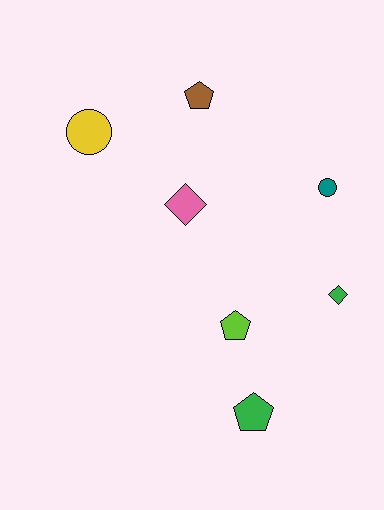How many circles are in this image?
There are 2 circles.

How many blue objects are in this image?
There are no blue objects.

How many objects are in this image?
There are 7 objects.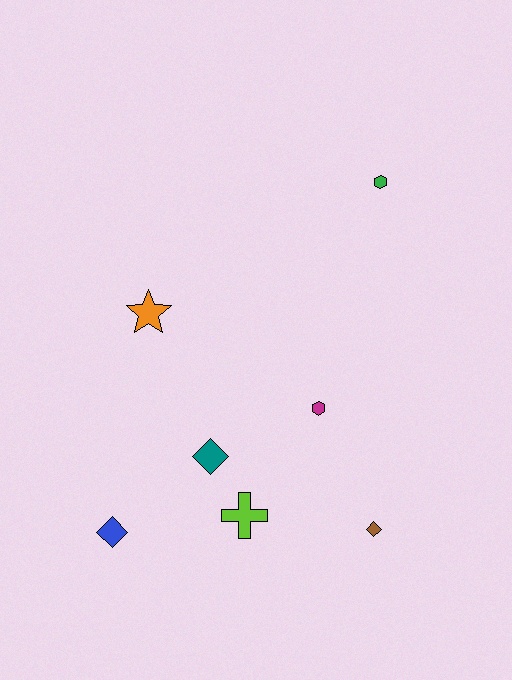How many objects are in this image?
There are 7 objects.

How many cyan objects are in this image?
There are no cyan objects.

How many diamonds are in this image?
There are 3 diamonds.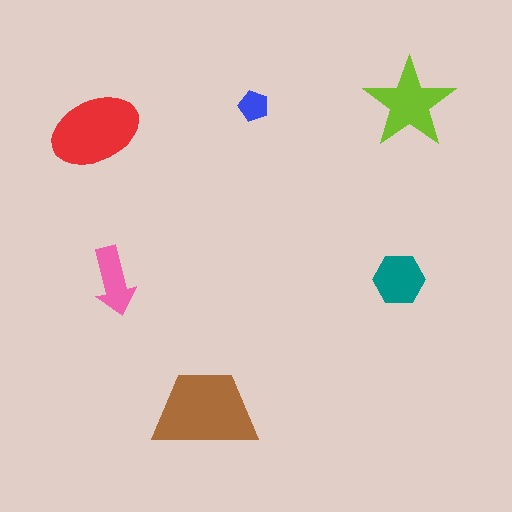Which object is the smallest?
The blue pentagon.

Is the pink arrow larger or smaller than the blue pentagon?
Larger.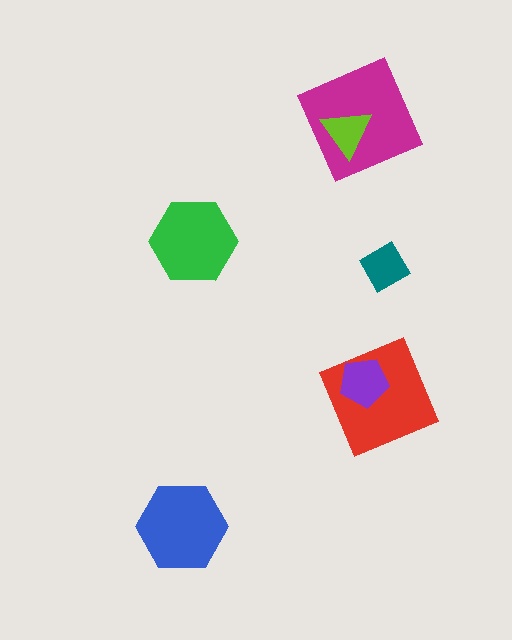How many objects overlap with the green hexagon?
0 objects overlap with the green hexagon.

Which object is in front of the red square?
The purple pentagon is in front of the red square.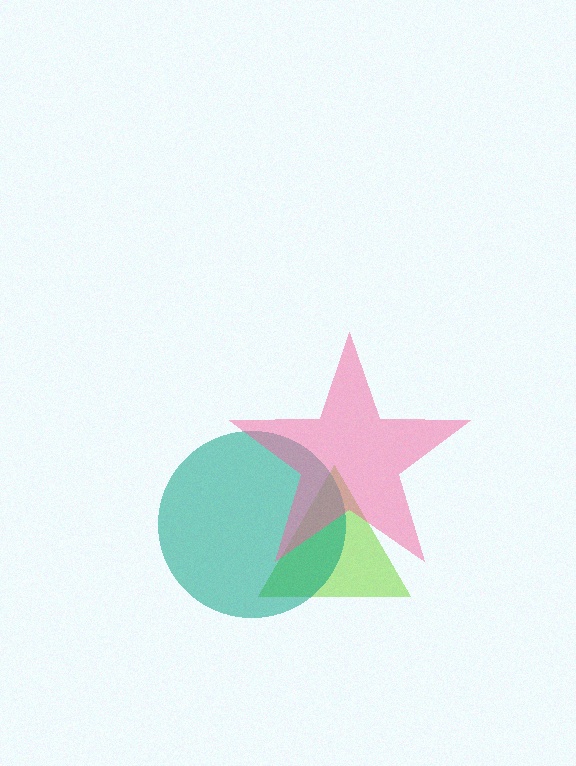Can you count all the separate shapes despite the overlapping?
Yes, there are 3 separate shapes.